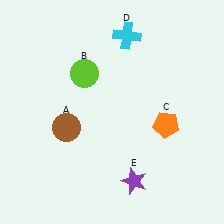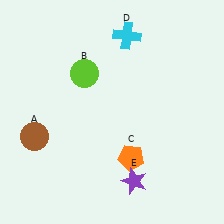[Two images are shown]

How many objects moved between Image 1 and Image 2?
2 objects moved between the two images.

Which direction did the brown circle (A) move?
The brown circle (A) moved left.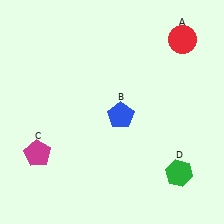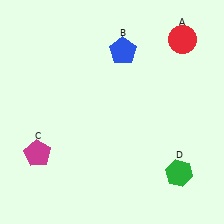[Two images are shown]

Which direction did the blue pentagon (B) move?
The blue pentagon (B) moved up.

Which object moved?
The blue pentagon (B) moved up.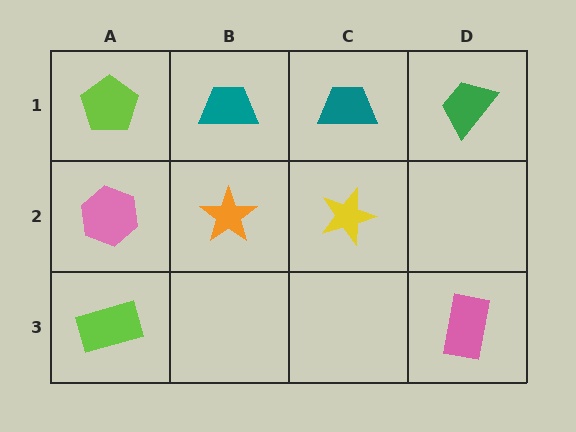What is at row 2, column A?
A pink hexagon.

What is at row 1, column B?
A teal trapezoid.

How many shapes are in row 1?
4 shapes.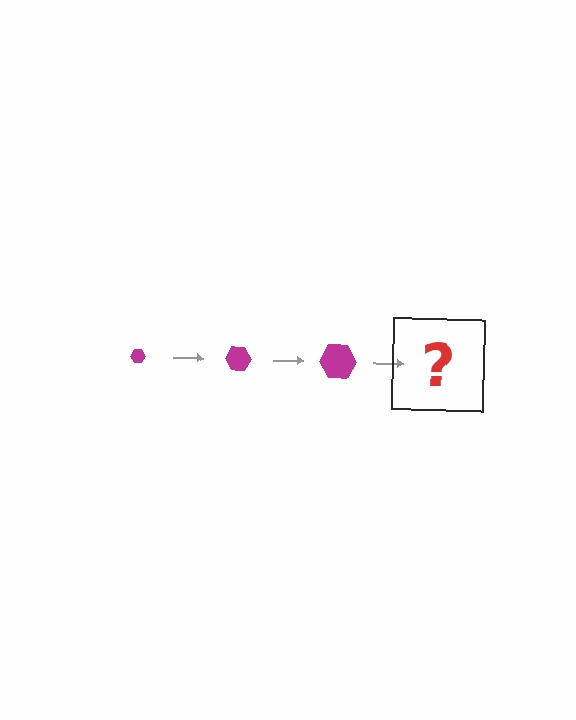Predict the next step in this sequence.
The next step is a magenta hexagon, larger than the previous one.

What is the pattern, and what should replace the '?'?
The pattern is that the hexagon gets progressively larger each step. The '?' should be a magenta hexagon, larger than the previous one.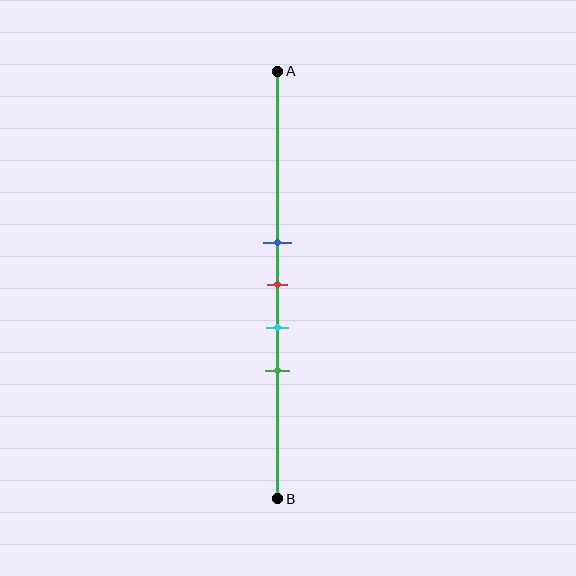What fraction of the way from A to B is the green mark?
The green mark is approximately 70% (0.7) of the way from A to B.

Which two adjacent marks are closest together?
The blue and red marks are the closest adjacent pair.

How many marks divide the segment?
There are 4 marks dividing the segment.